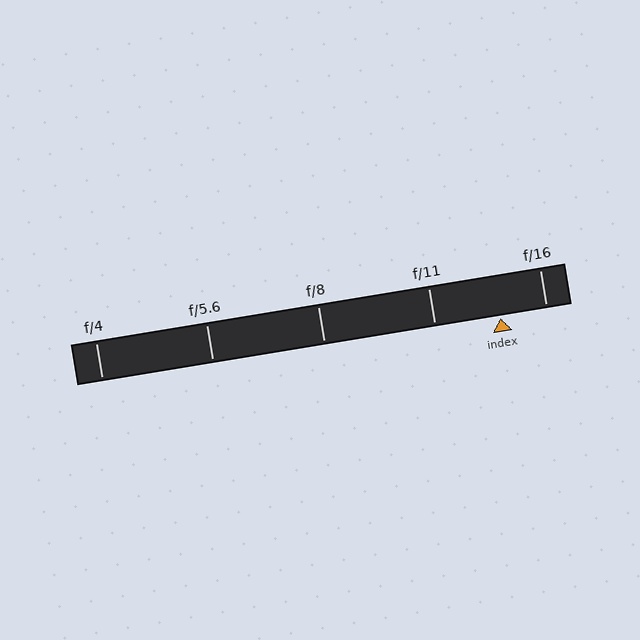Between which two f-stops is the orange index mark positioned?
The index mark is between f/11 and f/16.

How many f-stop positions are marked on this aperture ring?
There are 5 f-stop positions marked.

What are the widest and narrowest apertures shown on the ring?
The widest aperture shown is f/4 and the narrowest is f/16.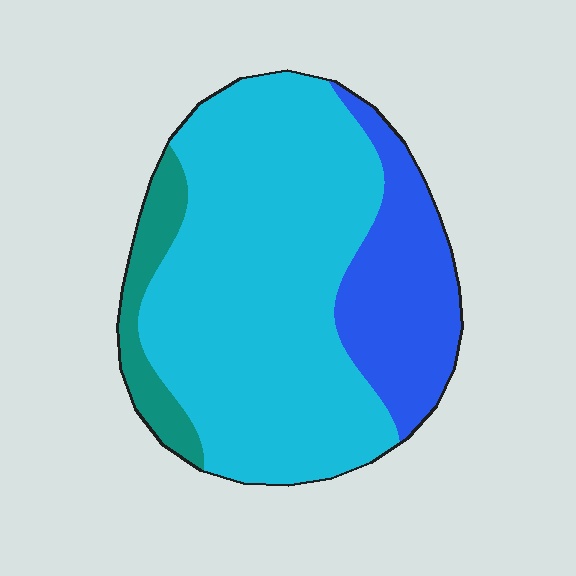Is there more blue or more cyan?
Cyan.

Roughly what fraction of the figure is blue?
Blue covers around 20% of the figure.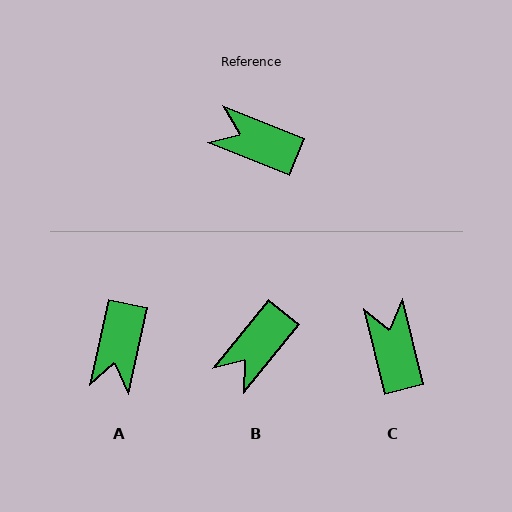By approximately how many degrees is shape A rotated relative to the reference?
Approximately 99 degrees counter-clockwise.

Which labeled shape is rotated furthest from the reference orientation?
A, about 99 degrees away.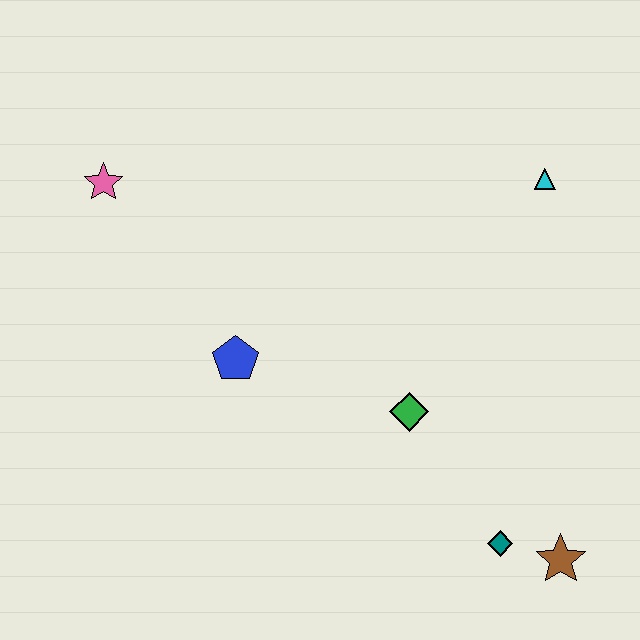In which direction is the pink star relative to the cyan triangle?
The pink star is to the left of the cyan triangle.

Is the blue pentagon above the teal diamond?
Yes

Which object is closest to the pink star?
The blue pentagon is closest to the pink star.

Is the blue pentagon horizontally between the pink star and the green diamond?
Yes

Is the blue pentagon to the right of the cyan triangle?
No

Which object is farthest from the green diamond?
The pink star is farthest from the green diamond.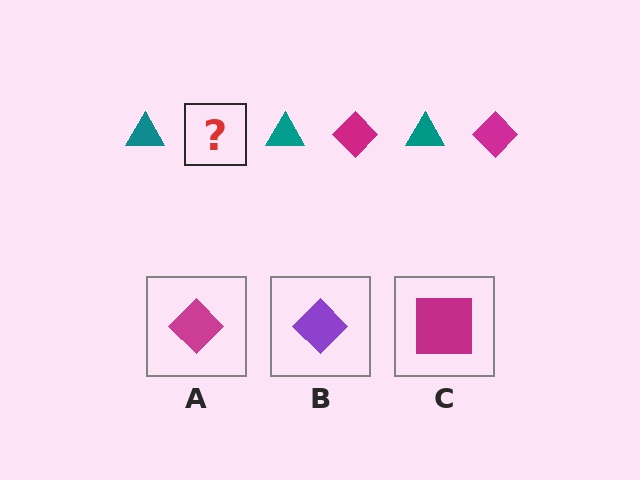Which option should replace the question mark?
Option A.